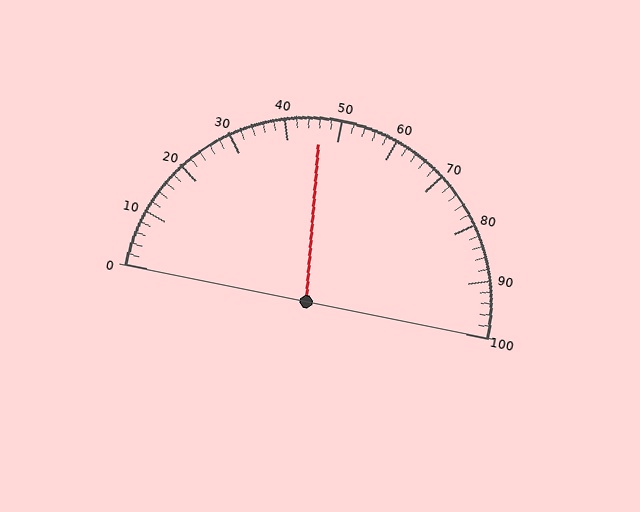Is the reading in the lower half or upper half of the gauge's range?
The reading is in the lower half of the range (0 to 100).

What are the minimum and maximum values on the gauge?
The gauge ranges from 0 to 100.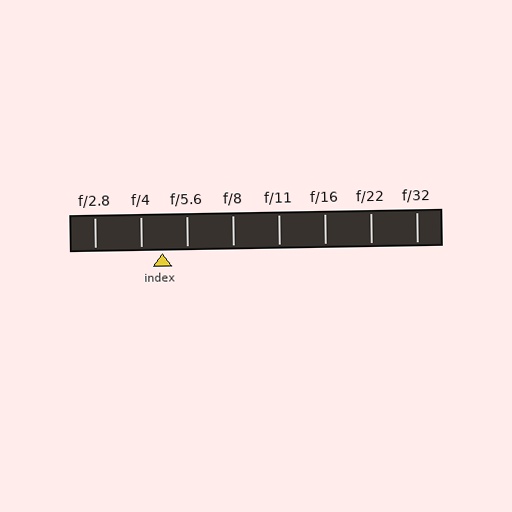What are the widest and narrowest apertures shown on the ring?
The widest aperture shown is f/2.8 and the narrowest is f/32.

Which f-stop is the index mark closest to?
The index mark is closest to f/4.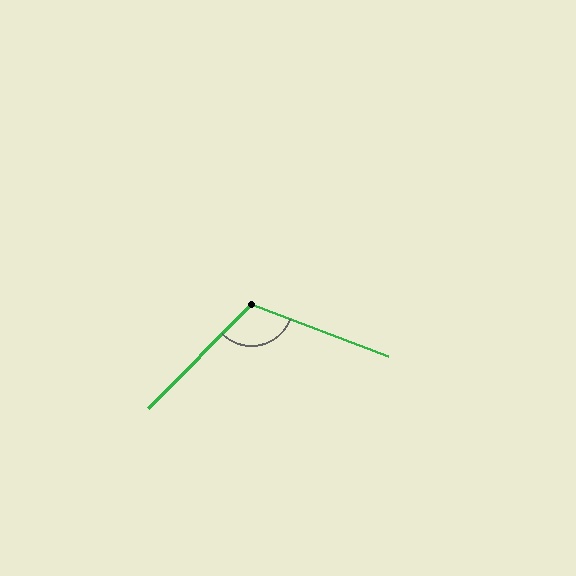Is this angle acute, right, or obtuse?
It is obtuse.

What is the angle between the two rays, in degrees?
Approximately 114 degrees.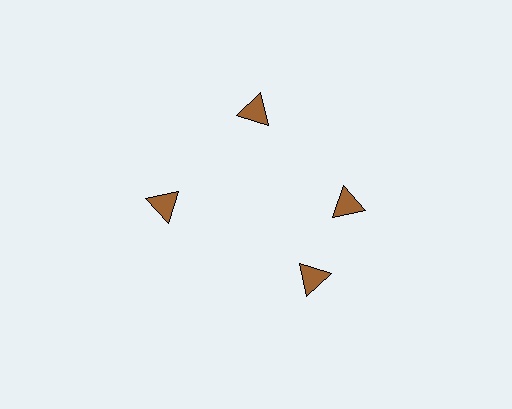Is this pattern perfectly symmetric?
No. The 4 brown triangles are arranged in a ring, but one element near the 6 o'clock position is rotated out of alignment along the ring, breaking the 4-fold rotational symmetry.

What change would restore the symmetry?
The symmetry would be restored by rotating it back into even spacing with its neighbors so that all 4 triangles sit at equal angles and equal distance from the center.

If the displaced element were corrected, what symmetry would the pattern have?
It would have 4-fold rotational symmetry — the pattern would map onto itself every 90 degrees.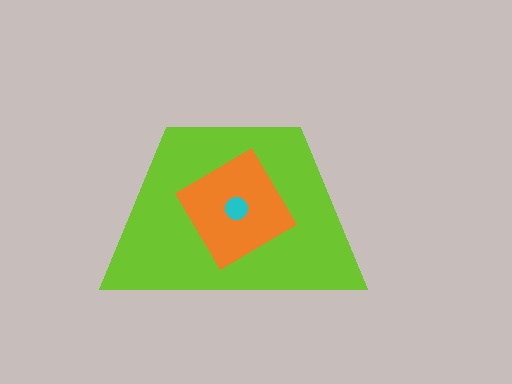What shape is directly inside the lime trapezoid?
The orange diamond.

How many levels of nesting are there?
3.